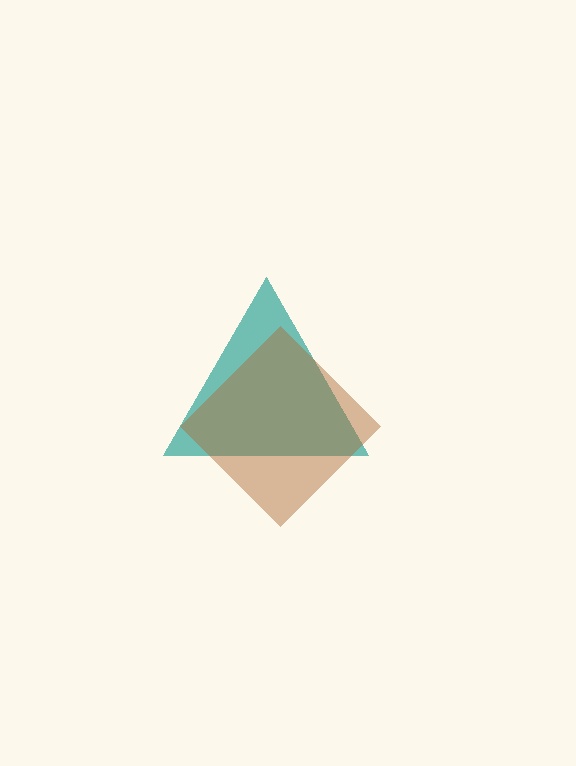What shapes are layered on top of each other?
The layered shapes are: a teal triangle, a brown diamond.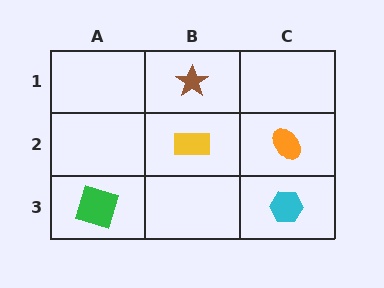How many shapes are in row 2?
2 shapes.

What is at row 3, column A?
A green square.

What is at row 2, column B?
A yellow rectangle.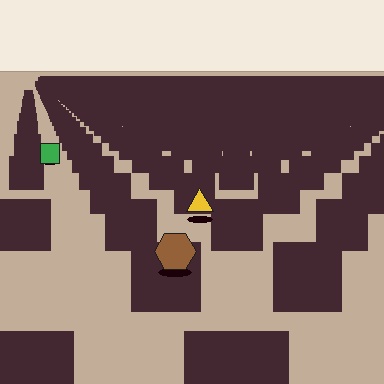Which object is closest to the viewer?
The brown hexagon is closest. The texture marks near it are larger and more spread out.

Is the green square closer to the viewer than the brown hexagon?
No. The brown hexagon is closer — you can tell from the texture gradient: the ground texture is coarser near it.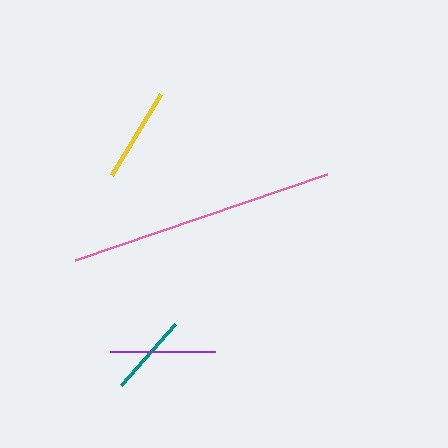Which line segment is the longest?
The pink line is the longest at approximately 266 pixels.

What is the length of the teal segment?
The teal segment is approximately 82 pixels long.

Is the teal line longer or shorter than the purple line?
The purple line is longer than the teal line.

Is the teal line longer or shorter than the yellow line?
The yellow line is longer than the teal line.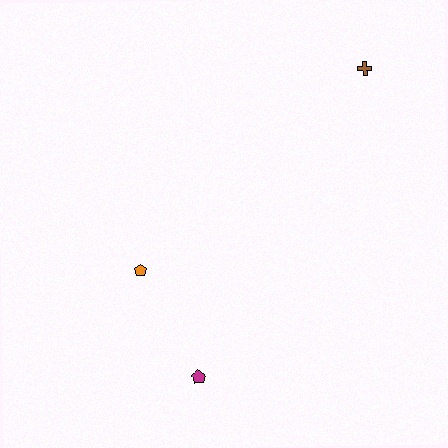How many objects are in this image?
There are 3 objects.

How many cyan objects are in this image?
There are no cyan objects.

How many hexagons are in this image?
There are no hexagons.